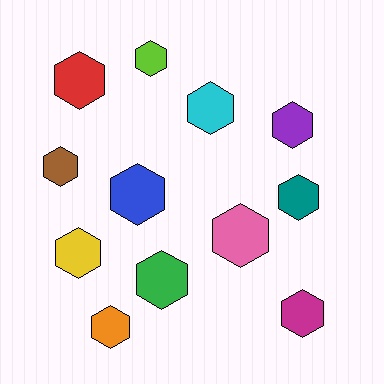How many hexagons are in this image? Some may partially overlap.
There are 12 hexagons.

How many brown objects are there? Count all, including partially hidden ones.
There is 1 brown object.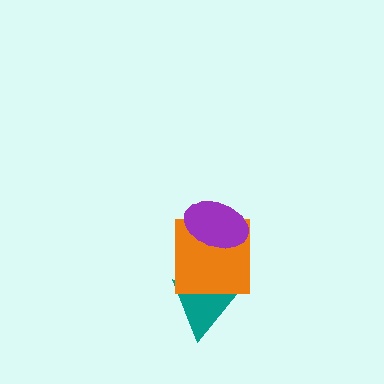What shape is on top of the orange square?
The purple ellipse is on top of the orange square.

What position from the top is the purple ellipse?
The purple ellipse is 1st from the top.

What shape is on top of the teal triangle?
The orange square is on top of the teal triangle.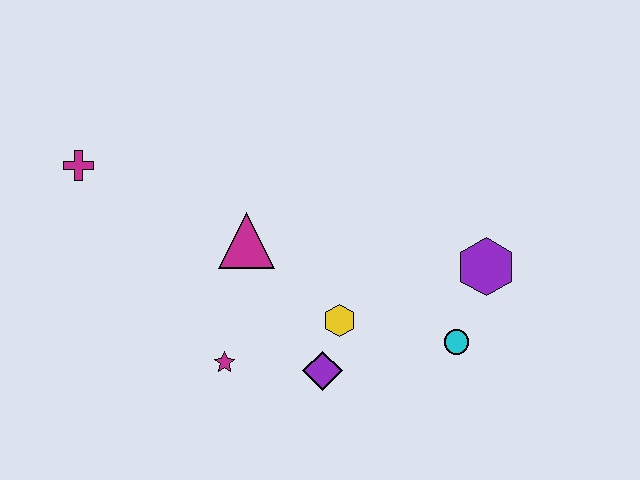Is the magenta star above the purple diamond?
Yes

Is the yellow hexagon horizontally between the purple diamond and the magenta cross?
No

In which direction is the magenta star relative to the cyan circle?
The magenta star is to the left of the cyan circle.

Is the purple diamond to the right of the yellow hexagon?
No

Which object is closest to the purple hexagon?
The cyan circle is closest to the purple hexagon.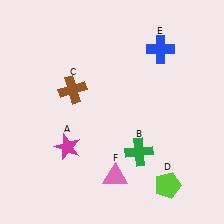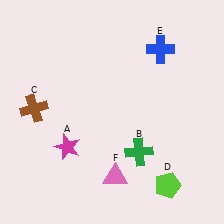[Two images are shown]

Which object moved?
The brown cross (C) moved left.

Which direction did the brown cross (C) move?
The brown cross (C) moved left.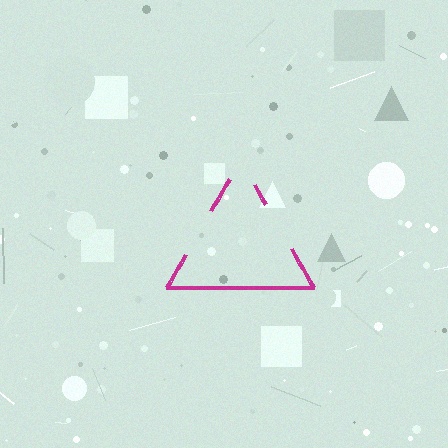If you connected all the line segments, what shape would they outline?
They would outline a triangle.